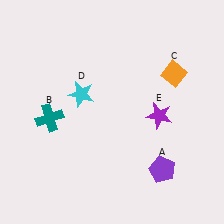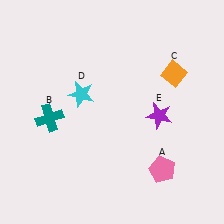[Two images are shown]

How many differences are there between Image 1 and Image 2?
There is 1 difference between the two images.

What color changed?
The pentagon (A) changed from purple in Image 1 to pink in Image 2.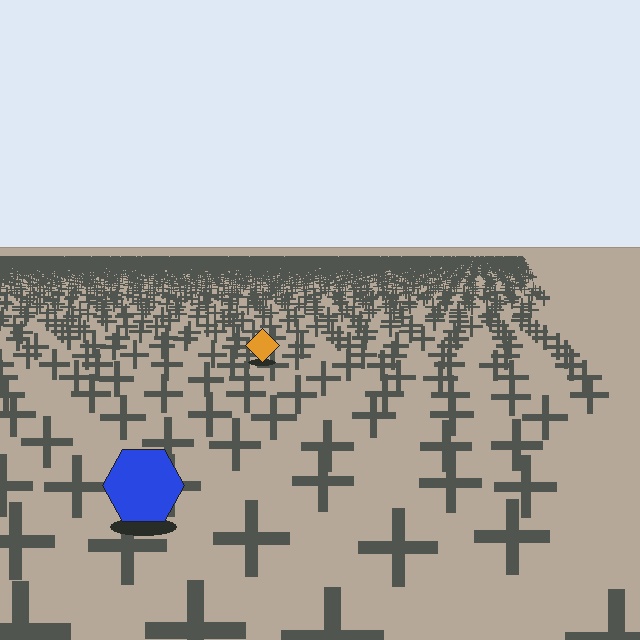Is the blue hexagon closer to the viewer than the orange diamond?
Yes. The blue hexagon is closer — you can tell from the texture gradient: the ground texture is coarser near it.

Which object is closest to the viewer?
The blue hexagon is closest. The texture marks near it are larger and more spread out.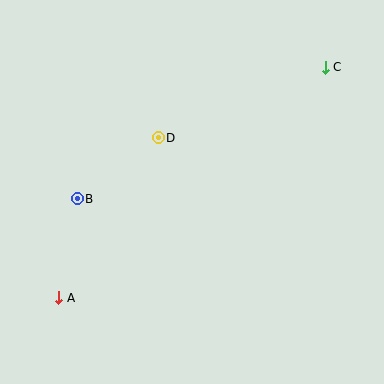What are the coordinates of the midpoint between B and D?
The midpoint between B and D is at (118, 168).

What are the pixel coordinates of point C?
Point C is at (325, 67).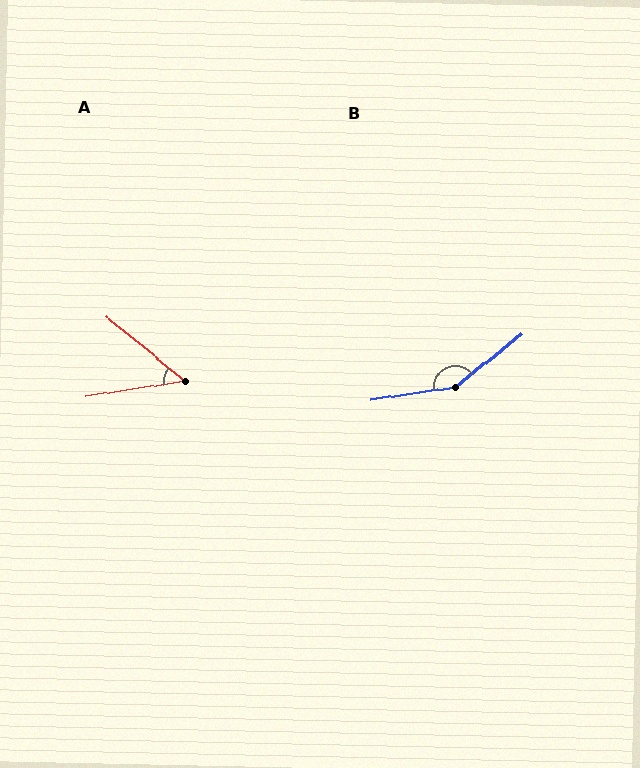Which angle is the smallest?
A, at approximately 48 degrees.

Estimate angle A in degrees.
Approximately 48 degrees.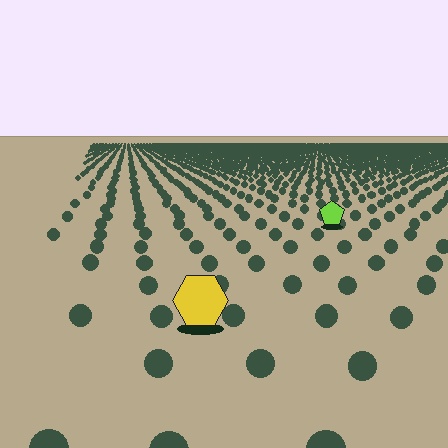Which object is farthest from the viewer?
The lime pentagon is farthest from the viewer. It appears smaller and the ground texture around it is denser.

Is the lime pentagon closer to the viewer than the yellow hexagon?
No. The yellow hexagon is closer — you can tell from the texture gradient: the ground texture is coarser near it.